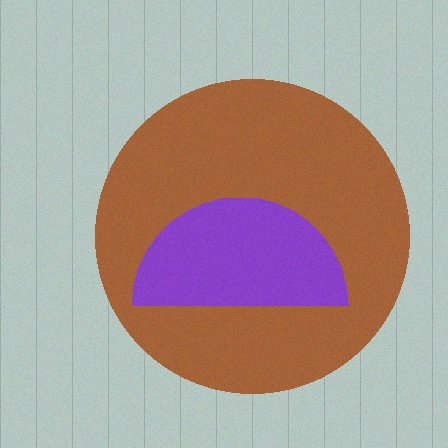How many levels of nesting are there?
2.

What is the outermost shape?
The brown circle.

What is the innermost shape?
The purple semicircle.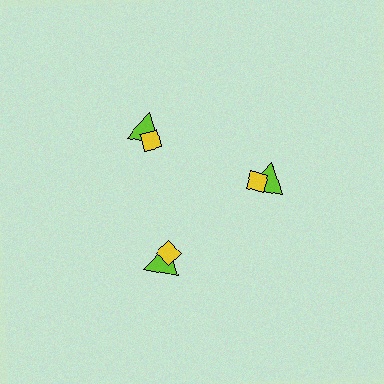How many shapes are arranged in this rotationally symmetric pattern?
There are 6 shapes, arranged in 3 groups of 2.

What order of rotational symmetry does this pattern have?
This pattern has 3-fold rotational symmetry.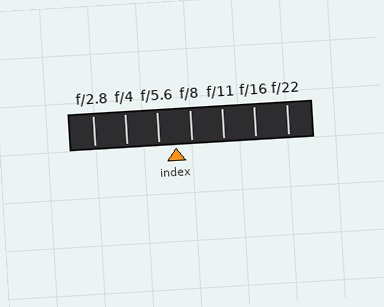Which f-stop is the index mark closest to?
The index mark is closest to f/8.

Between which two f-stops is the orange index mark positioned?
The index mark is between f/5.6 and f/8.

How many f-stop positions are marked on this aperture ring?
There are 7 f-stop positions marked.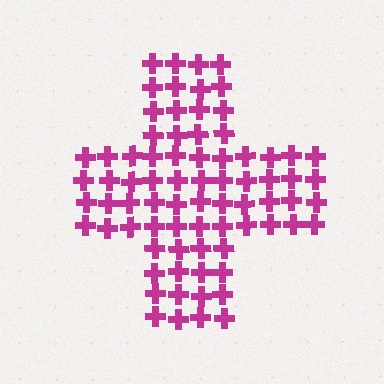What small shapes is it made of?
It is made of small crosses.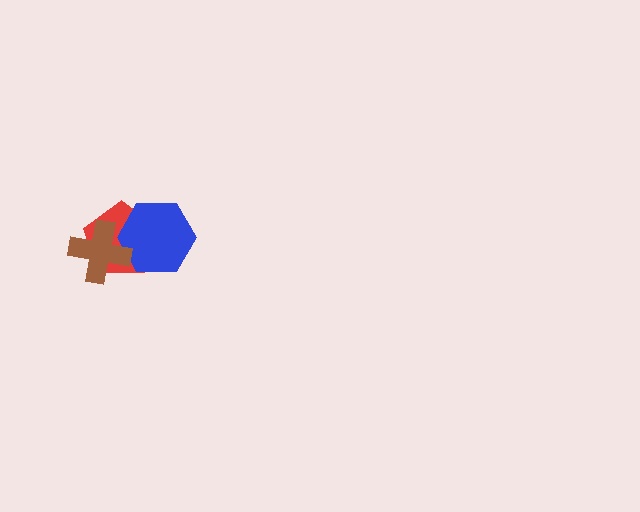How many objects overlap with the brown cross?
2 objects overlap with the brown cross.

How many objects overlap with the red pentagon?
2 objects overlap with the red pentagon.